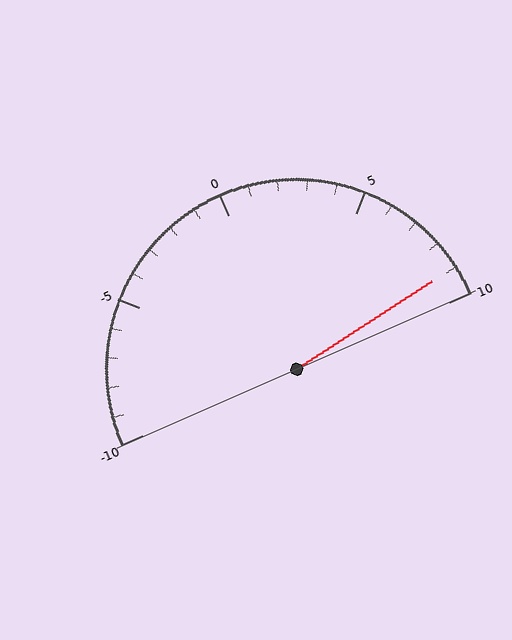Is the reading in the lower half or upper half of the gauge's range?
The reading is in the upper half of the range (-10 to 10).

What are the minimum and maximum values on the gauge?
The gauge ranges from -10 to 10.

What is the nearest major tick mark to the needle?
The nearest major tick mark is 10.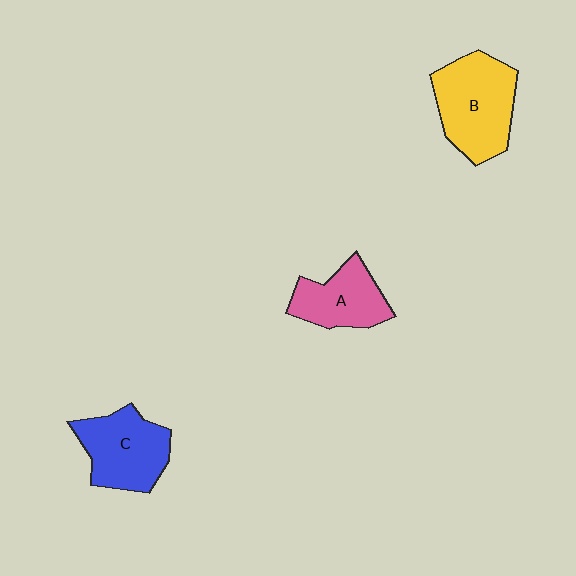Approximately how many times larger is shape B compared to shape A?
Approximately 1.4 times.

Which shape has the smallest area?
Shape A (pink).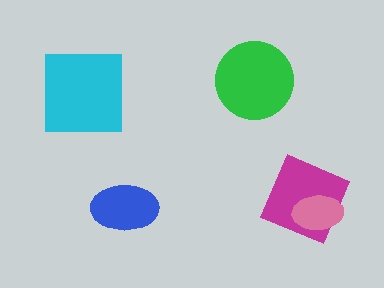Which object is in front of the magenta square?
The pink ellipse is in front of the magenta square.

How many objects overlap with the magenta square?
1 object overlaps with the magenta square.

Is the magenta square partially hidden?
Yes, it is partially covered by another shape.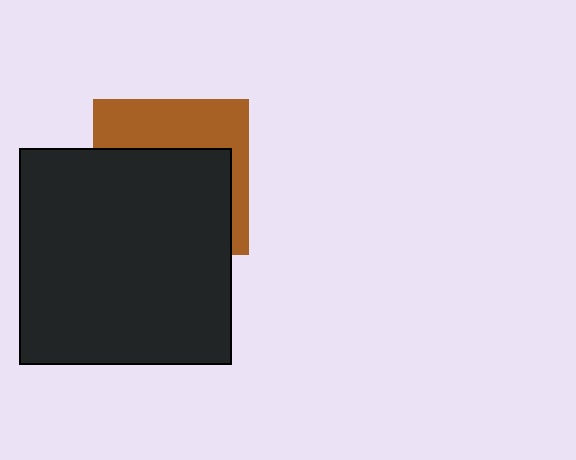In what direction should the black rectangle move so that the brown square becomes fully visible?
The black rectangle should move down. That is the shortest direction to clear the overlap and leave the brown square fully visible.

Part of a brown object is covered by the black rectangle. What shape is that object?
It is a square.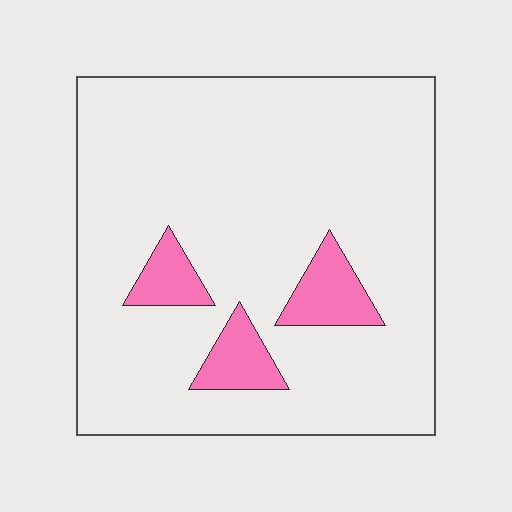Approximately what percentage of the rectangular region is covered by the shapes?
Approximately 10%.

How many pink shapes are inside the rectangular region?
3.